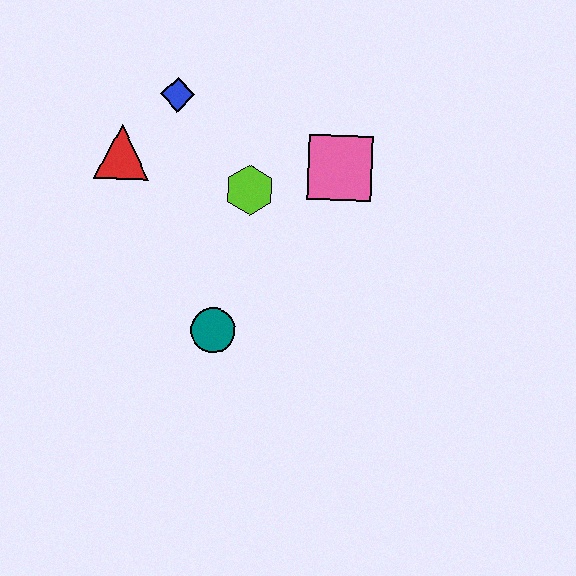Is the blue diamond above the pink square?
Yes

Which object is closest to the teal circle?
The lime hexagon is closest to the teal circle.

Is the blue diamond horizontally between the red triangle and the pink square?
Yes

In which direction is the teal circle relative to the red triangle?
The teal circle is below the red triangle.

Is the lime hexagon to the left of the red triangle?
No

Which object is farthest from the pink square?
The red triangle is farthest from the pink square.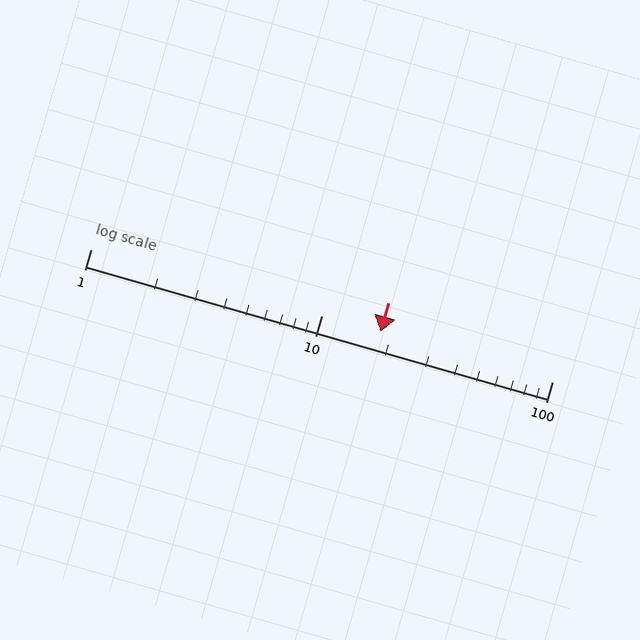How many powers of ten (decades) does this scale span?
The scale spans 2 decades, from 1 to 100.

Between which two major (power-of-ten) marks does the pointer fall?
The pointer is between 10 and 100.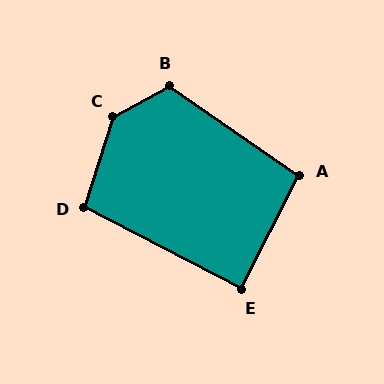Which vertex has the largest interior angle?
C, at approximately 137 degrees.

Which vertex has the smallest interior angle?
E, at approximately 90 degrees.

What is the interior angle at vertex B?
Approximately 116 degrees (obtuse).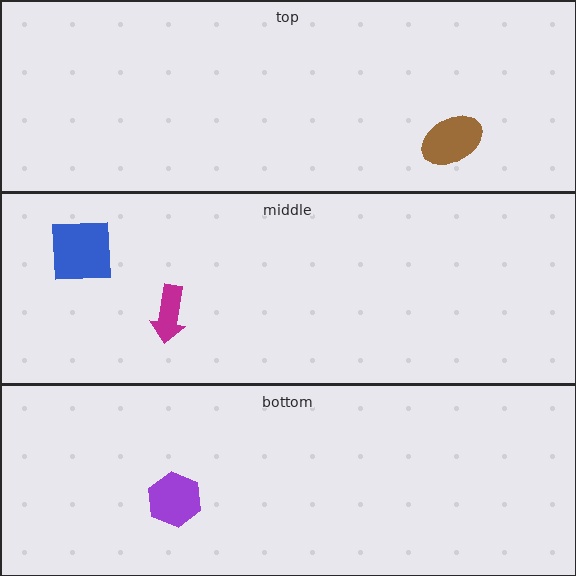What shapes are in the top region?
The brown ellipse.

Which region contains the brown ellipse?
The top region.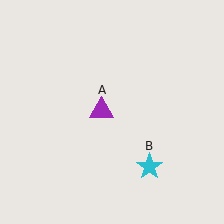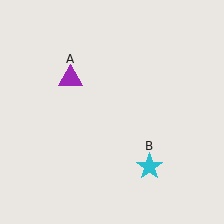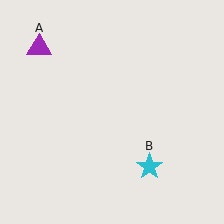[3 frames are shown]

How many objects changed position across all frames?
1 object changed position: purple triangle (object A).